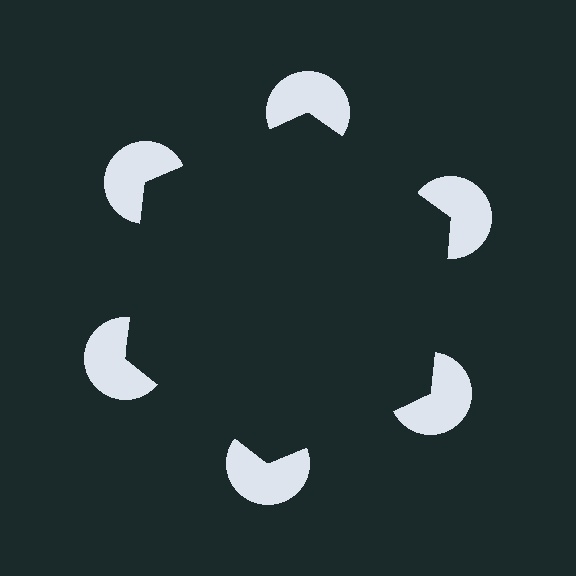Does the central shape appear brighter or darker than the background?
It typically appears slightly darker than the background, even though no actual brightness change is drawn.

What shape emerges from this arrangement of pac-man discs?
An illusory hexagon — its edges are inferred from the aligned wedge cuts in the pac-man discs, not physically drawn.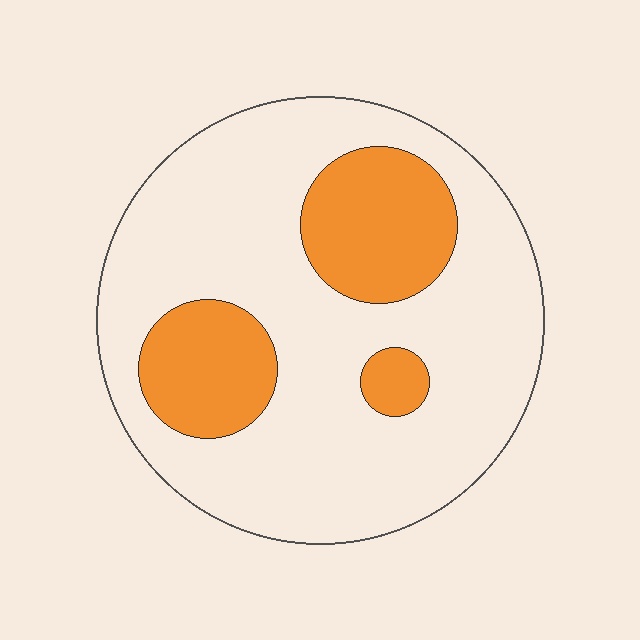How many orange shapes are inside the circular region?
3.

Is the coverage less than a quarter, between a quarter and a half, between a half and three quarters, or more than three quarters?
Less than a quarter.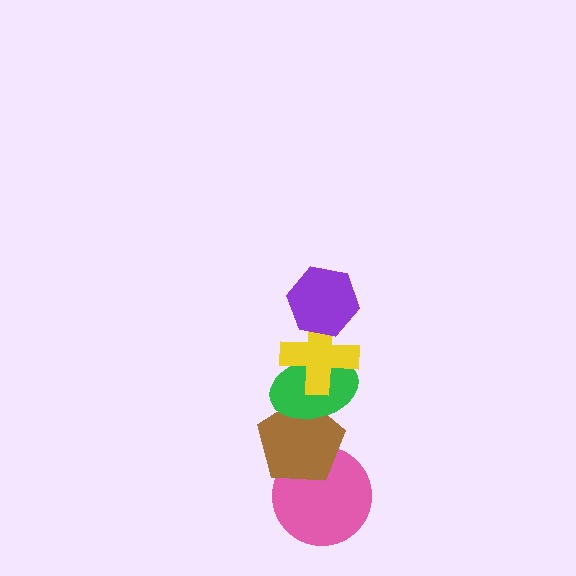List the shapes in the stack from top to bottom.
From top to bottom: the purple hexagon, the yellow cross, the green ellipse, the brown pentagon, the pink circle.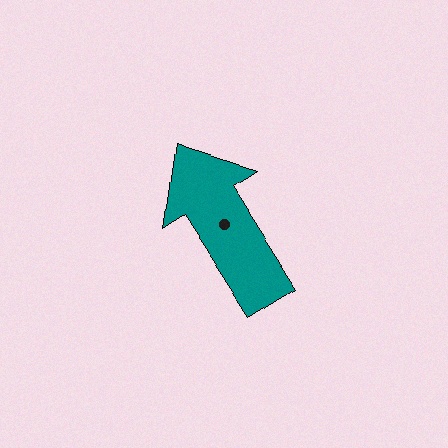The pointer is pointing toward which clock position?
Roughly 11 o'clock.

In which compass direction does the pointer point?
Northwest.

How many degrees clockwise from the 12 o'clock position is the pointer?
Approximately 328 degrees.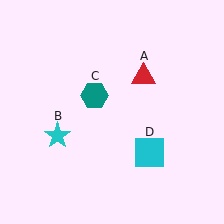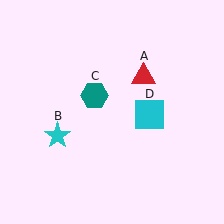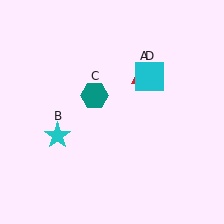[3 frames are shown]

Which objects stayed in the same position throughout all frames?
Red triangle (object A) and cyan star (object B) and teal hexagon (object C) remained stationary.